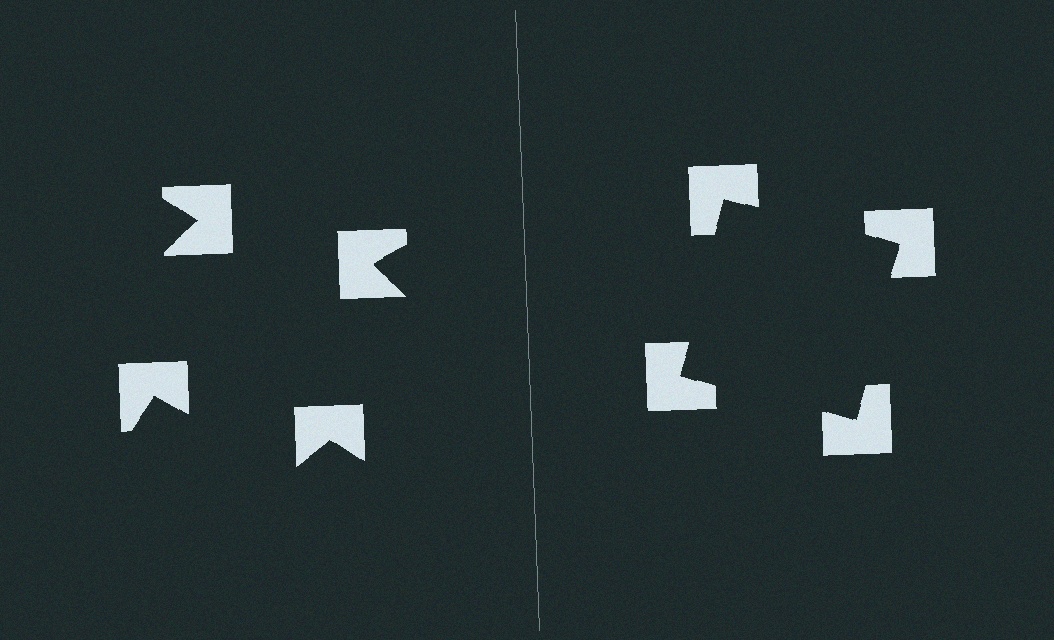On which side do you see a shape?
An illusory square appears on the right side. On the left side the wedge cuts are rotated, so no coherent shape forms.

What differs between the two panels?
The notched squares are positioned identically on both sides; only the wedge orientations differ. On the right they align to a square; on the left they are misaligned.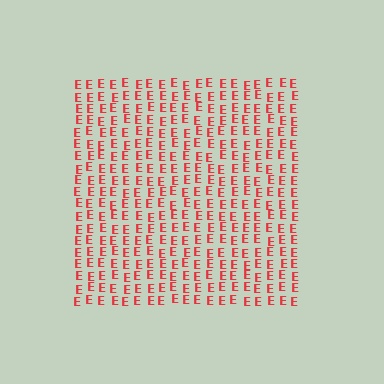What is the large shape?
The large shape is a square.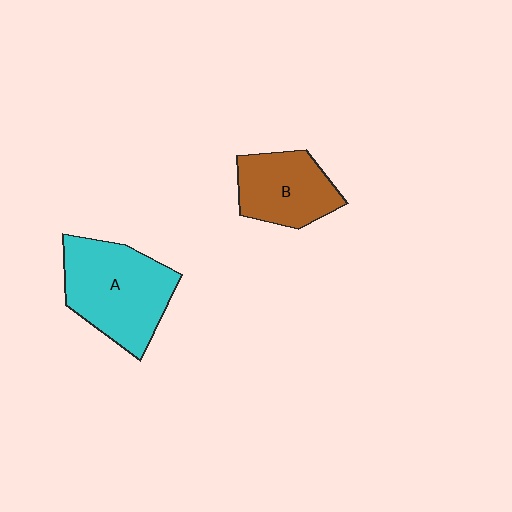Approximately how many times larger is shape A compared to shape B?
Approximately 1.4 times.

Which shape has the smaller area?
Shape B (brown).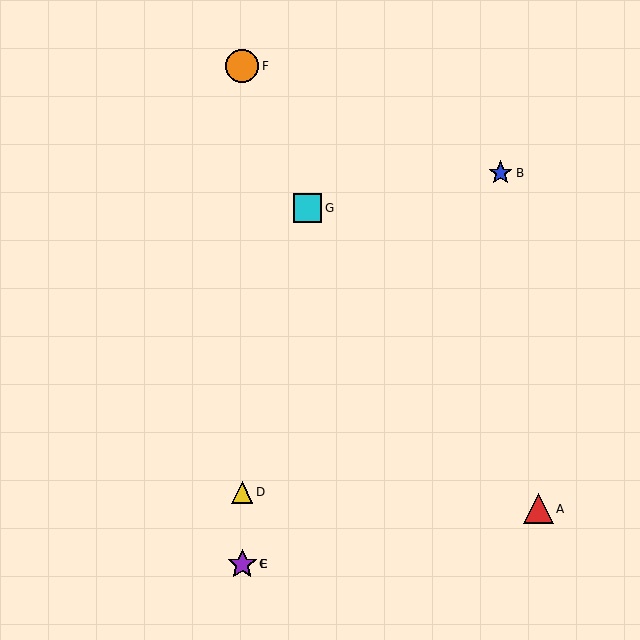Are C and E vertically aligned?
Yes, both are at x≈242.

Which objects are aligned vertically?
Objects C, D, E, F are aligned vertically.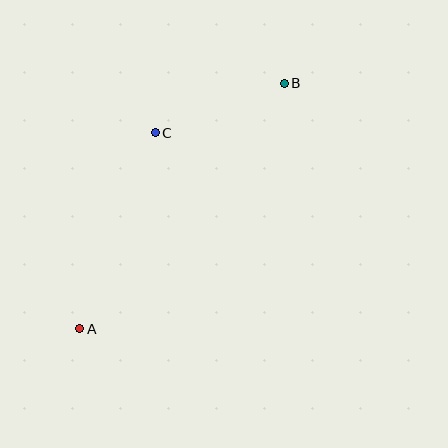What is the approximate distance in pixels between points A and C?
The distance between A and C is approximately 210 pixels.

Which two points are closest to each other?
Points B and C are closest to each other.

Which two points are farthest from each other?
Points A and B are farthest from each other.